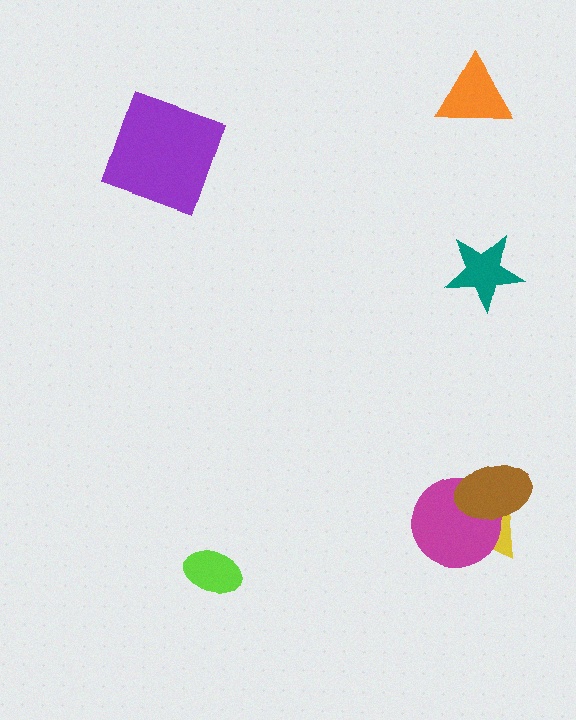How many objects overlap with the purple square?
0 objects overlap with the purple square.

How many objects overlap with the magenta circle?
2 objects overlap with the magenta circle.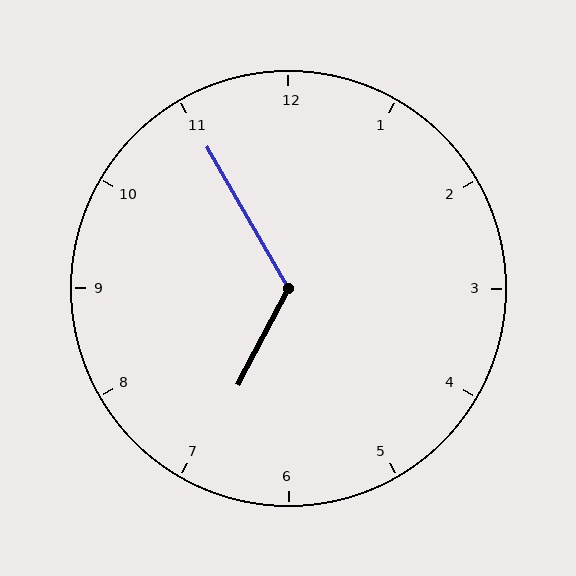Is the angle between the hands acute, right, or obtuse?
It is obtuse.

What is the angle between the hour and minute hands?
Approximately 122 degrees.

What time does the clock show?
6:55.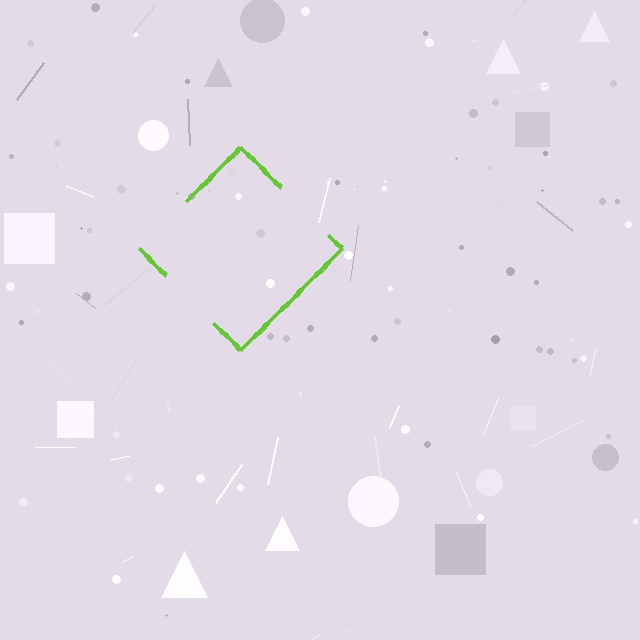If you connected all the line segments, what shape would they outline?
They would outline a diamond.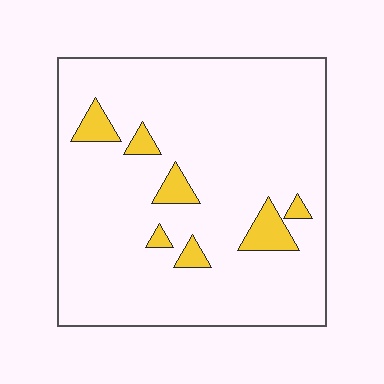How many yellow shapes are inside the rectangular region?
7.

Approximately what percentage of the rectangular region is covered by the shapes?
Approximately 10%.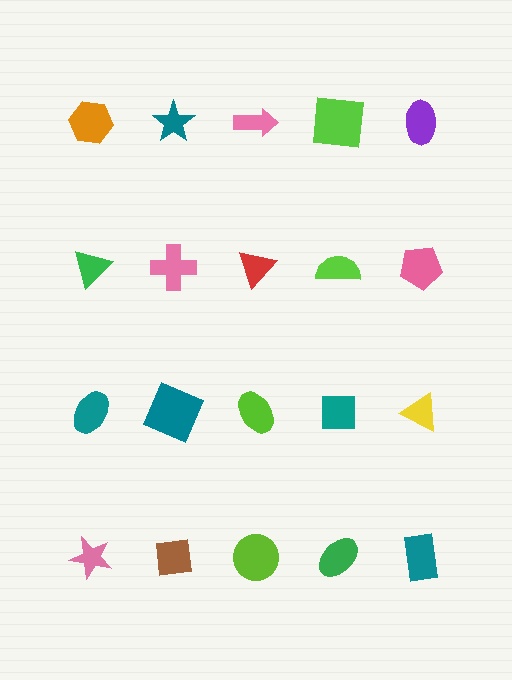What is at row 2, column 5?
A pink pentagon.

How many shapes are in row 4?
5 shapes.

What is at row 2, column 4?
A lime semicircle.